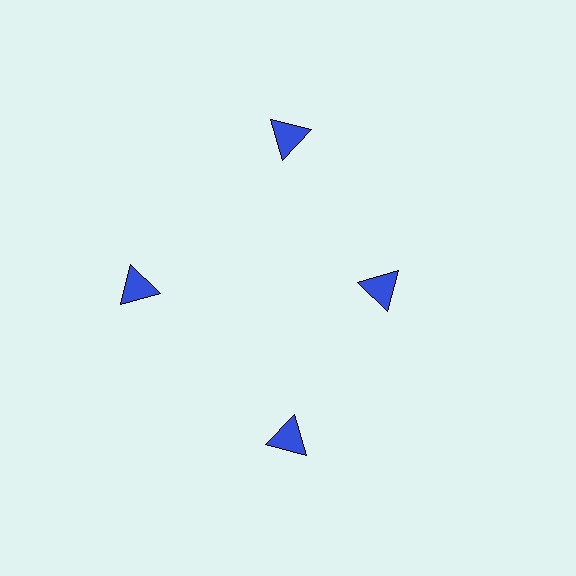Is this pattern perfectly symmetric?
No. The 4 blue triangles are arranged in a ring, but one element near the 3 o'clock position is pulled inward toward the center, breaking the 4-fold rotational symmetry.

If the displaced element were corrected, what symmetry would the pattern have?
It would have 4-fold rotational symmetry — the pattern would map onto itself every 90 degrees.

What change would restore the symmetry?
The symmetry would be restored by moving it outward, back onto the ring so that all 4 triangles sit at equal angles and equal distance from the center.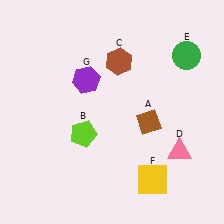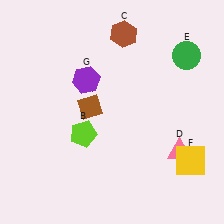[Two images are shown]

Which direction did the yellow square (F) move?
The yellow square (F) moved right.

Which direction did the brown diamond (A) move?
The brown diamond (A) moved left.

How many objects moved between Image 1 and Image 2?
3 objects moved between the two images.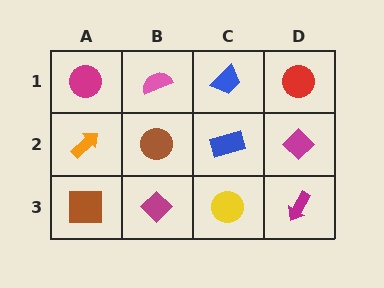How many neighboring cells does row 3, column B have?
3.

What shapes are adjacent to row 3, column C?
A blue rectangle (row 2, column C), a magenta diamond (row 3, column B), a magenta arrow (row 3, column D).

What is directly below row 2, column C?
A yellow circle.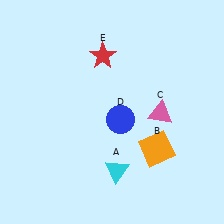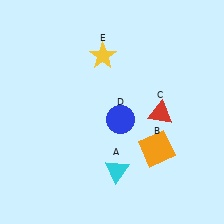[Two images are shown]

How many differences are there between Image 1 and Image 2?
There are 2 differences between the two images.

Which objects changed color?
C changed from pink to red. E changed from red to yellow.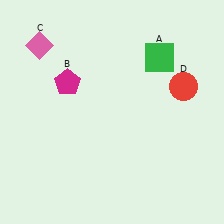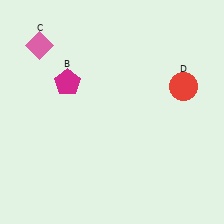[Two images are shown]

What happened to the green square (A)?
The green square (A) was removed in Image 2. It was in the top-right area of Image 1.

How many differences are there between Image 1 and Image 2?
There is 1 difference between the two images.